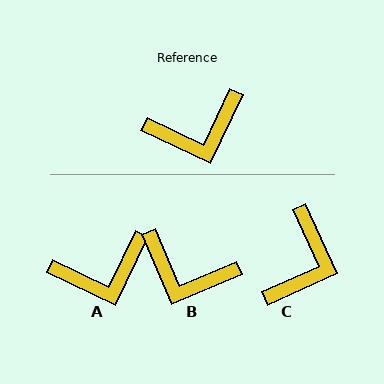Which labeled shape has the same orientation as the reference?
A.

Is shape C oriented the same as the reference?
No, it is off by about 50 degrees.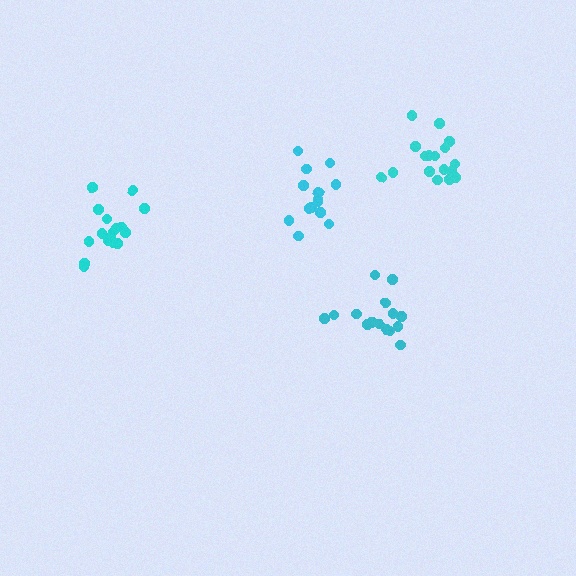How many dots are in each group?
Group 1: 17 dots, Group 2: 17 dots, Group 3: 17 dots, Group 4: 15 dots (66 total).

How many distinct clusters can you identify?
There are 4 distinct clusters.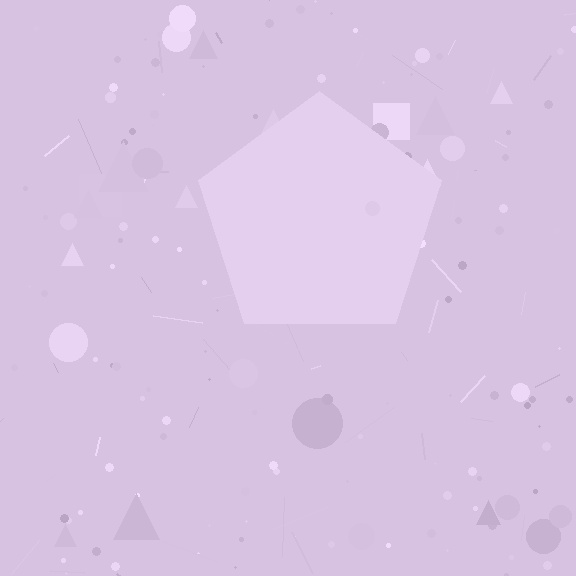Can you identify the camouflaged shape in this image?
The camouflaged shape is a pentagon.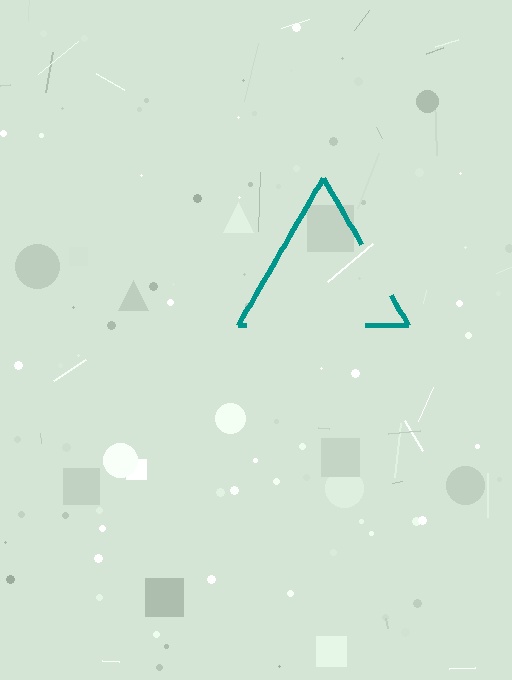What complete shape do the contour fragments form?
The contour fragments form a triangle.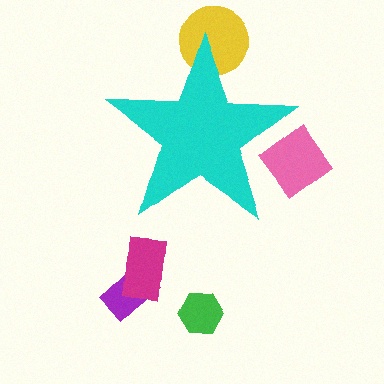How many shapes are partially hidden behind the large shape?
2 shapes are partially hidden.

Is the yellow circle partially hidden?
Yes, the yellow circle is partially hidden behind the cyan star.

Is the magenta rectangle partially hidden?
No, the magenta rectangle is fully visible.